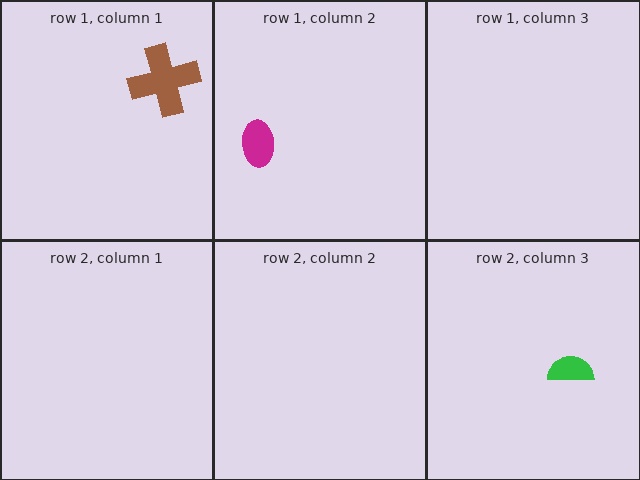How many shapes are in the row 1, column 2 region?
1.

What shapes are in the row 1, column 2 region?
The magenta ellipse.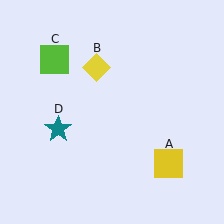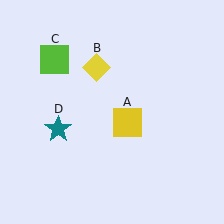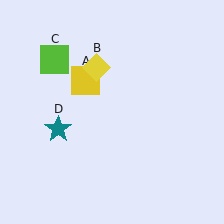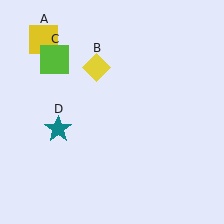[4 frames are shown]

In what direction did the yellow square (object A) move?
The yellow square (object A) moved up and to the left.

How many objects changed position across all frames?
1 object changed position: yellow square (object A).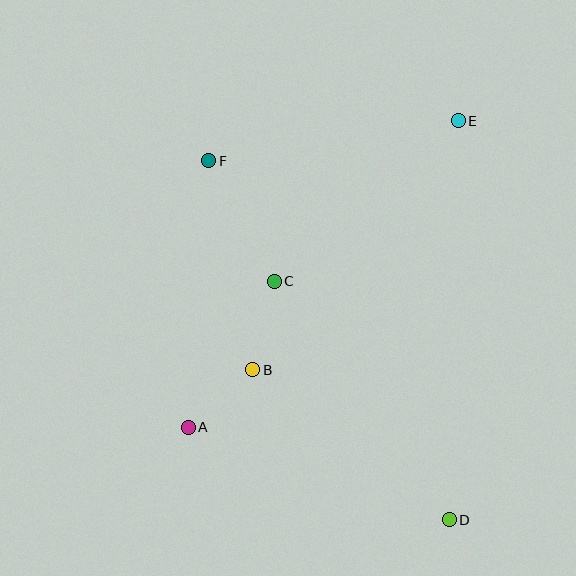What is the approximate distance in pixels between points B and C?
The distance between B and C is approximately 91 pixels.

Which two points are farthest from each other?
Points D and F are farthest from each other.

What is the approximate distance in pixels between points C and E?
The distance between C and E is approximately 244 pixels.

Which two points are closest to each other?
Points A and B are closest to each other.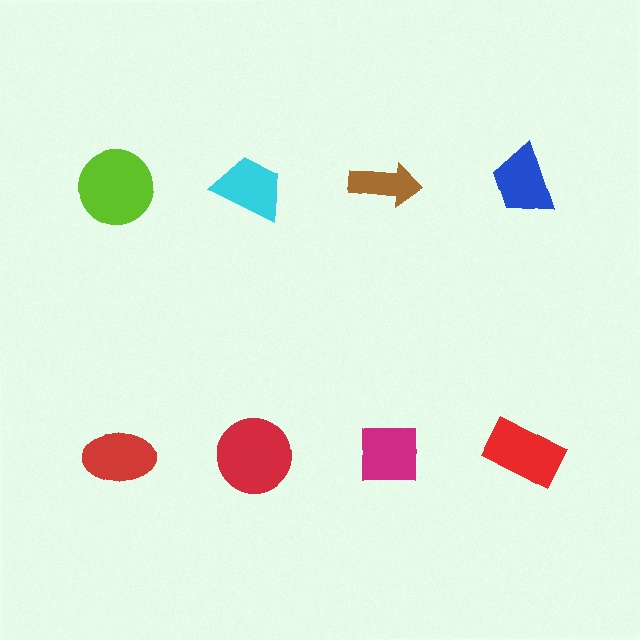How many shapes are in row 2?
4 shapes.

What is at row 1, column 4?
A blue trapezoid.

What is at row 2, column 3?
A magenta square.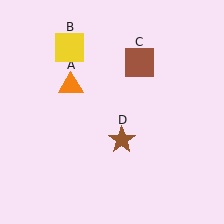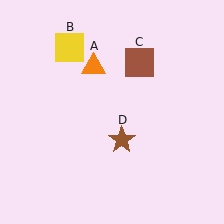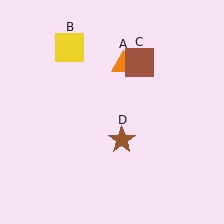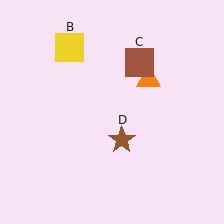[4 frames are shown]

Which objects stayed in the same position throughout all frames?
Yellow square (object B) and brown square (object C) and brown star (object D) remained stationary.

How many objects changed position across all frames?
1 object changed position: orange triangle (object A).